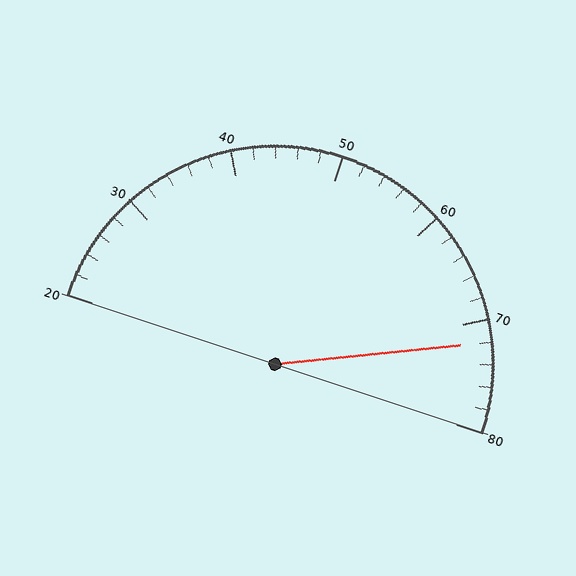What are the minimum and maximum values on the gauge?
The gauge ranges from 20 to 80.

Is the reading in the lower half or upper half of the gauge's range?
The reading is in the upper half of the range (20 to 80).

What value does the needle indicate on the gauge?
The needle indicates approximately 72.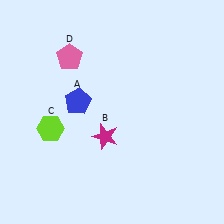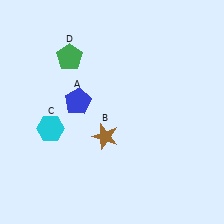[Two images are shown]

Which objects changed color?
B changed from magenta to brown. C changed from lime to cyan. D changed from pink to green.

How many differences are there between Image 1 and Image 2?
There are 3 differences between the two images.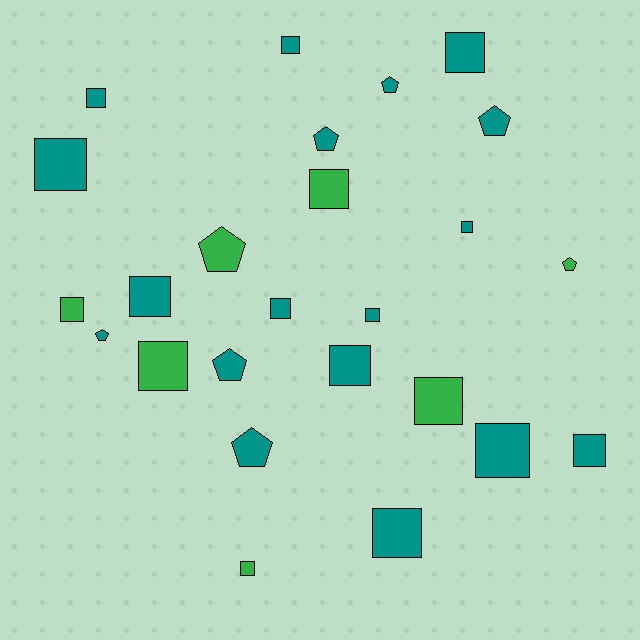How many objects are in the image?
There are 25 objects.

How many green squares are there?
There are 5 green squares.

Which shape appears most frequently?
Square, with 17 objects.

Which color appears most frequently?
Teal, with 18 objects.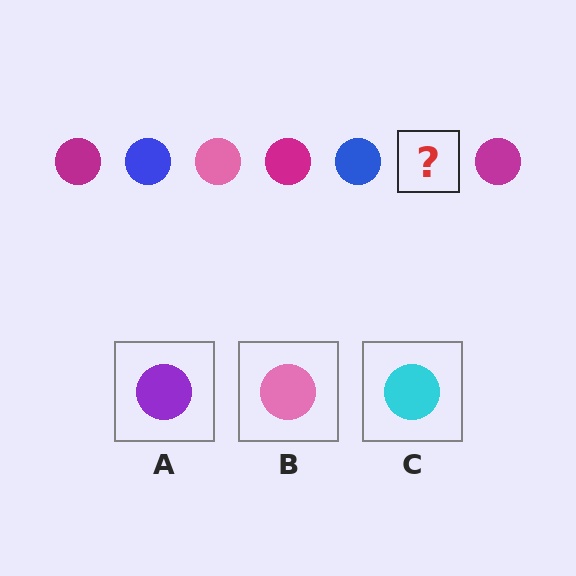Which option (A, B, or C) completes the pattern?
B.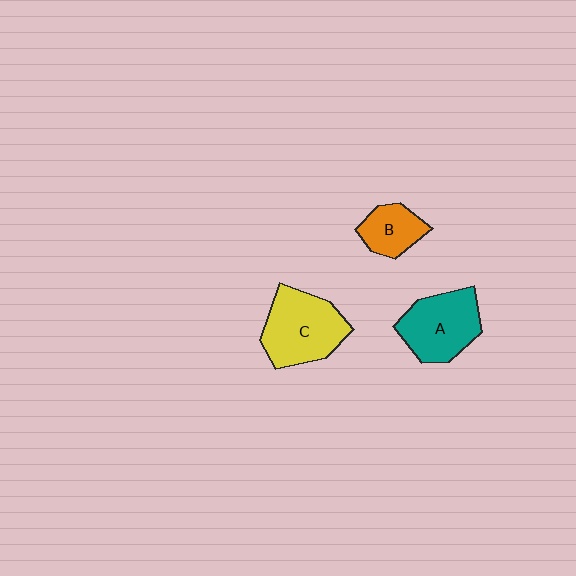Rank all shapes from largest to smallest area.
From largest to smallest: C (yellow), A (teal), B (orange).